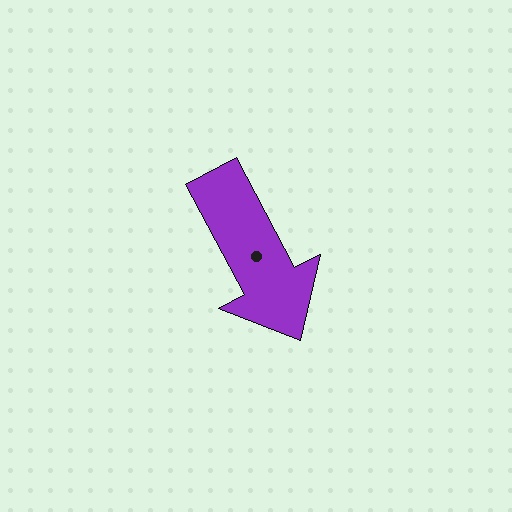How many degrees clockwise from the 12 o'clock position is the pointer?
Approximately 152 degrees.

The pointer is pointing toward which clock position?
Roughly 5 o'clock.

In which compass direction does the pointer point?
Southeast.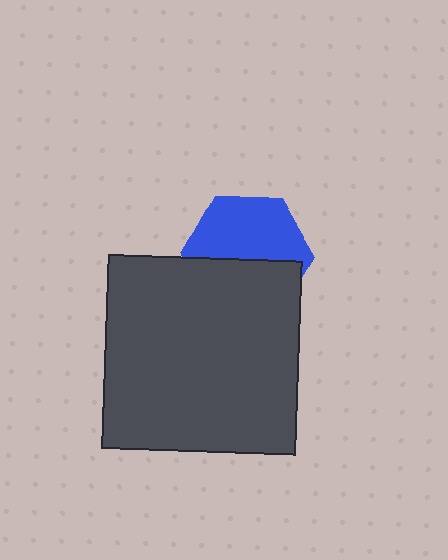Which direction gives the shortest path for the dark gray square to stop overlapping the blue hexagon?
Moving down gives the shortest separation.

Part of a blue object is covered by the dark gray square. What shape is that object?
It is a hexagon.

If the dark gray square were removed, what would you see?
You would see the complete blue hexagon.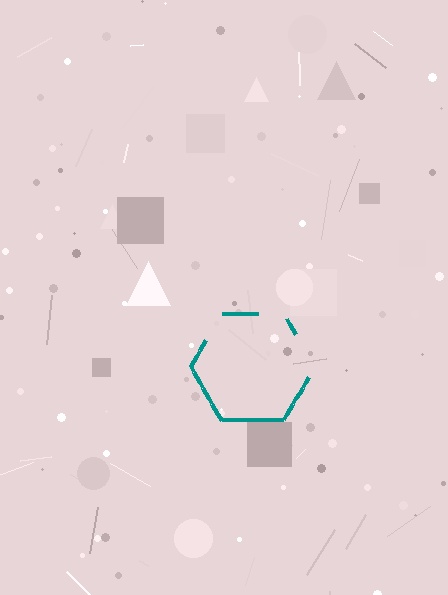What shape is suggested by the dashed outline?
The dashed outline suggests a hexagon.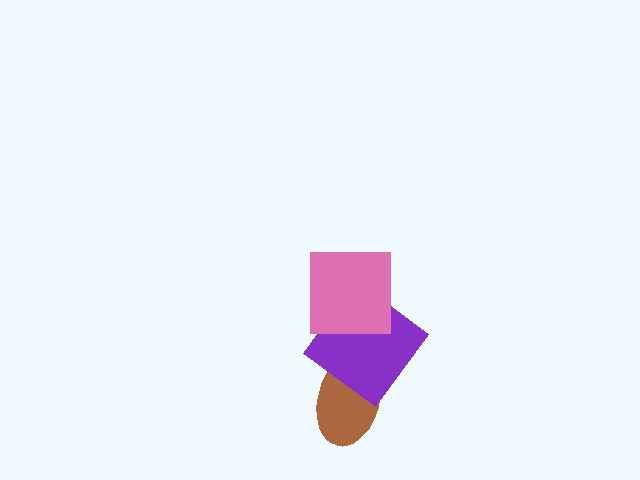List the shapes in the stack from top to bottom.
From top to bottom: the pink square, the purple diamond, the brown ellipse.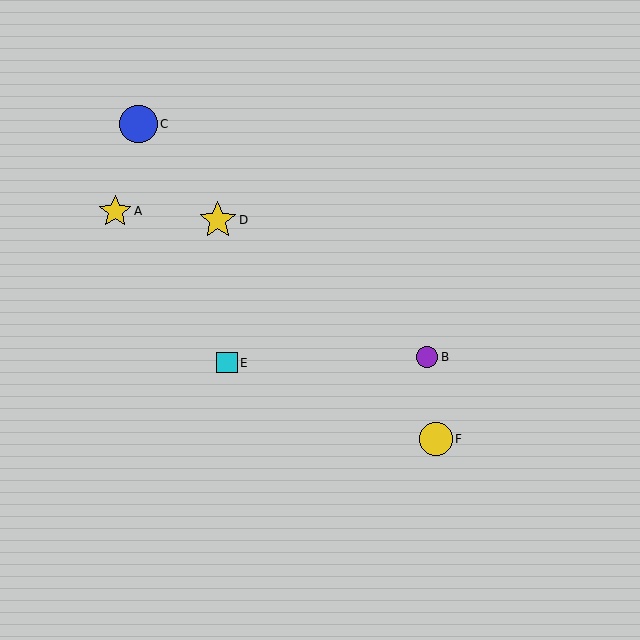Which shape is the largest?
The blue circle (labeled C) is the largest.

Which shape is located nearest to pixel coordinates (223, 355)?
The cyan square (labeled E) at (227, 363) is nearest to that location.